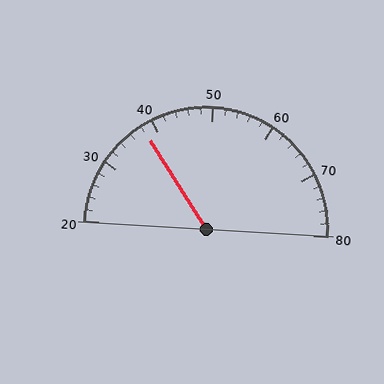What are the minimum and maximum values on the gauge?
The gauge ranges from 20 to 80.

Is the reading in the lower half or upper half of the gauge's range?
The reading is in the lower half of the range (20 to 80).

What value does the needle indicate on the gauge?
The needle indicates approximately 38.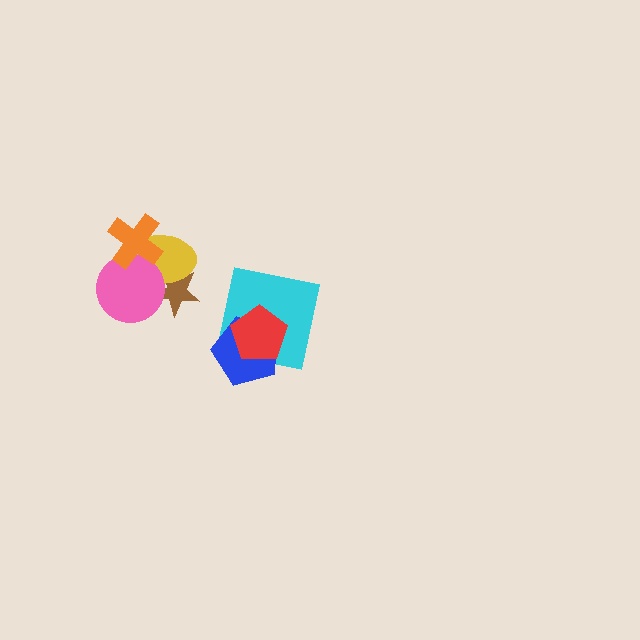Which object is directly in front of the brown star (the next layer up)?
The yellow ellipse is directly in front of the brown star.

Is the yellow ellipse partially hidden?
Yes, it is partially covered by another shape.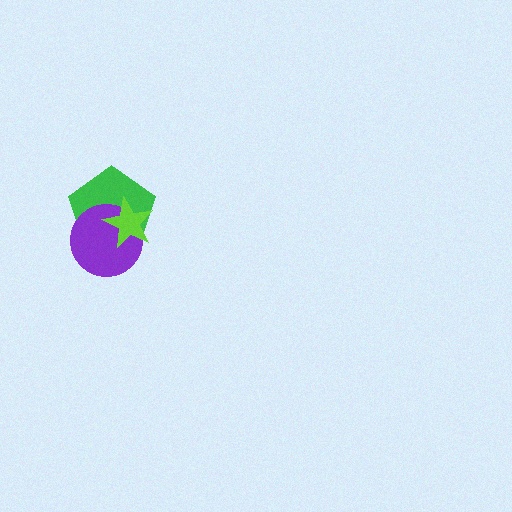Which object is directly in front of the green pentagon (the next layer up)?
The purple circle is directly in front of the green pentagon.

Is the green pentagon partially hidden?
Yes, it is partially covered by another shape.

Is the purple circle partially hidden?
Yes, it is partially covered by another shape.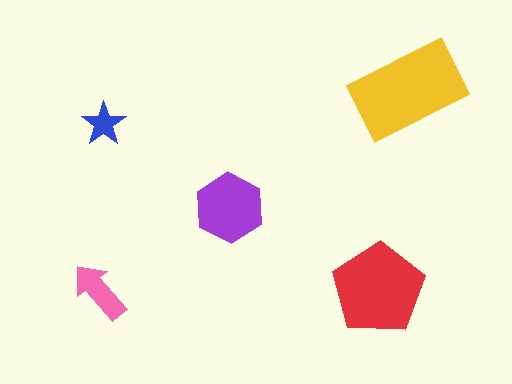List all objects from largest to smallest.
The yellow rectangle, the red pentagon, the purple hexagon, the pink arrow, the blue star.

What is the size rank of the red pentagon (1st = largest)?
2nd.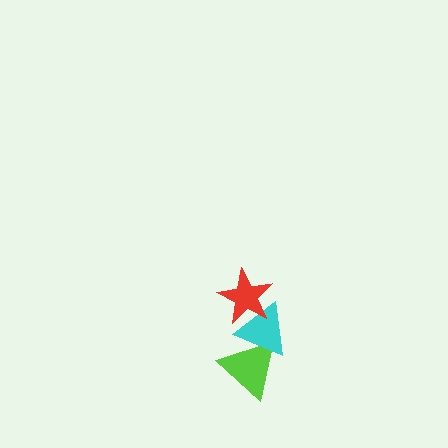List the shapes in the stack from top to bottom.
From top to bottom: the red star, the cyan triangle, the lime triangle.